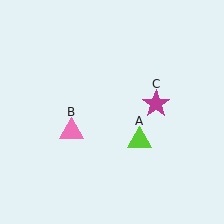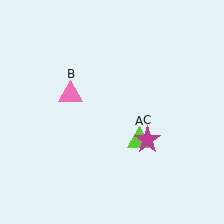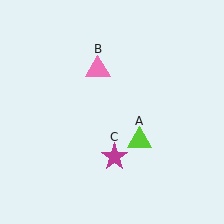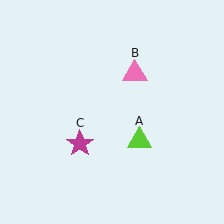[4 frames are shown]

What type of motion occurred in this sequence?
The pink triangle (object B), magenta star (object C) rotated clockwise around the center of the scene.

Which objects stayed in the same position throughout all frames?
Lime triangle (object A) remained stationary.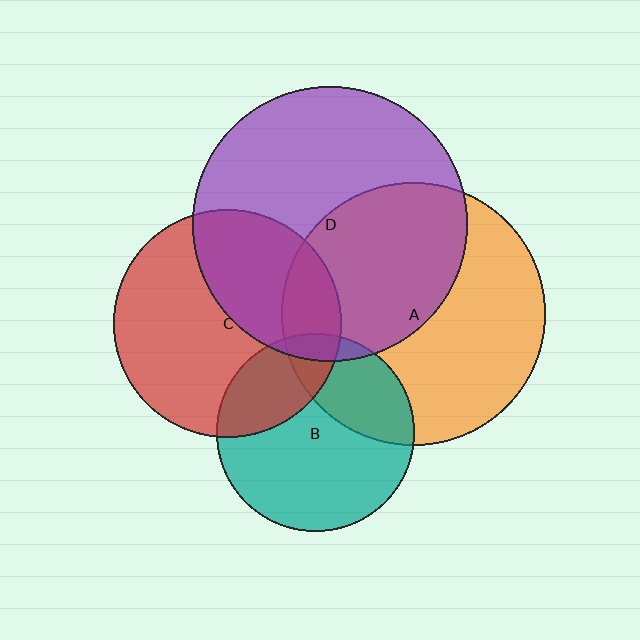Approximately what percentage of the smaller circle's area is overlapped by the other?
Approximately 5%.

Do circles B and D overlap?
Yes.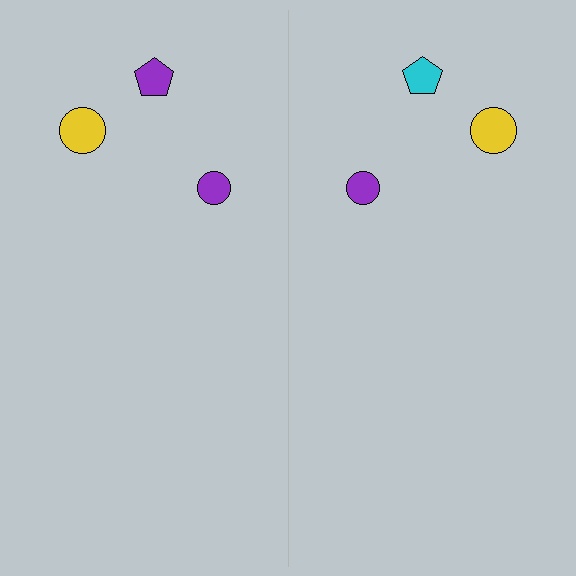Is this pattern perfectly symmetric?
No, the pattern is not perfectly symmetric. The cyan pentagon on the right side breaks the symmetry — its mirror counterpart is purple.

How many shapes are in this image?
There are 6 shapes in this image.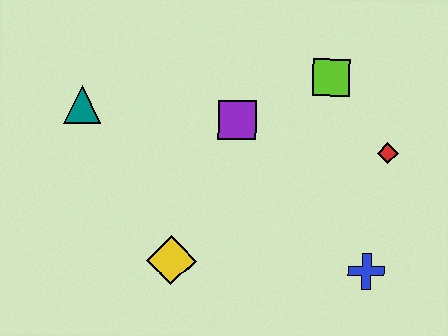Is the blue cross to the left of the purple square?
No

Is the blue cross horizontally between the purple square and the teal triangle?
No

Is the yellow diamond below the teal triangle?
Yes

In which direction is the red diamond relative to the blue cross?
The red diamond is above the blue cross.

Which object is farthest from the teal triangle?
The blue cross is farthest from the teal triangle.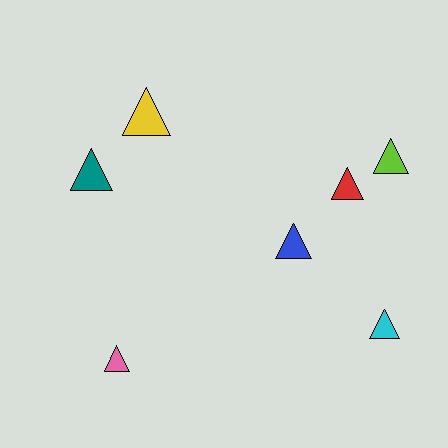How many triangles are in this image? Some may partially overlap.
There are 7 triangles.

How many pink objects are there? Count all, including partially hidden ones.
There is 1 pink object.